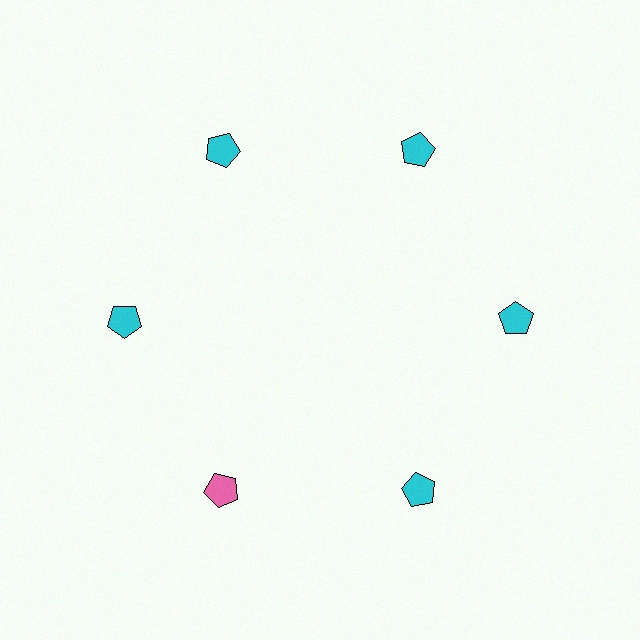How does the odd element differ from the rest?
It has a different color: pink instead of cyan.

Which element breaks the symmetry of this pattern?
The pink pentagon at roughly the 7 o'clock position breaks the symmetry. All other shapes are cyan pentagons.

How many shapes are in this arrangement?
There are 6 shapes arranged in a ring pattern.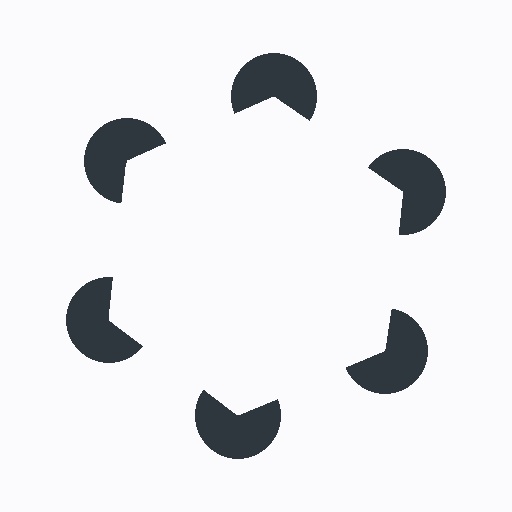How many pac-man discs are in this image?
There are 6 — one at each vertex of the illusory hexagon.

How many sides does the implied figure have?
6 sides.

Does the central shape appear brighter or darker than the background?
It typically appears slightly brighter than the background, even though no actual brightness change is drawn.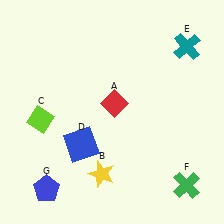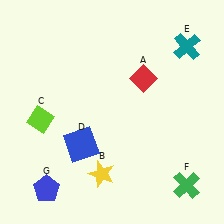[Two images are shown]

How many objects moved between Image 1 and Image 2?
1 object moved between the two images.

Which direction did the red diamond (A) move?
The red diamond (A) moved right.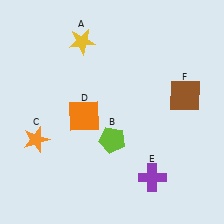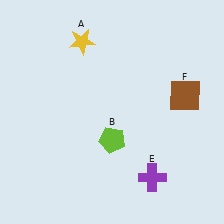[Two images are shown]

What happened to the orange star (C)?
The orange star (C) was removed in Image 2. It was in the bottom-left area of Image 1.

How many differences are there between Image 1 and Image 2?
There are 2 differences between the two images.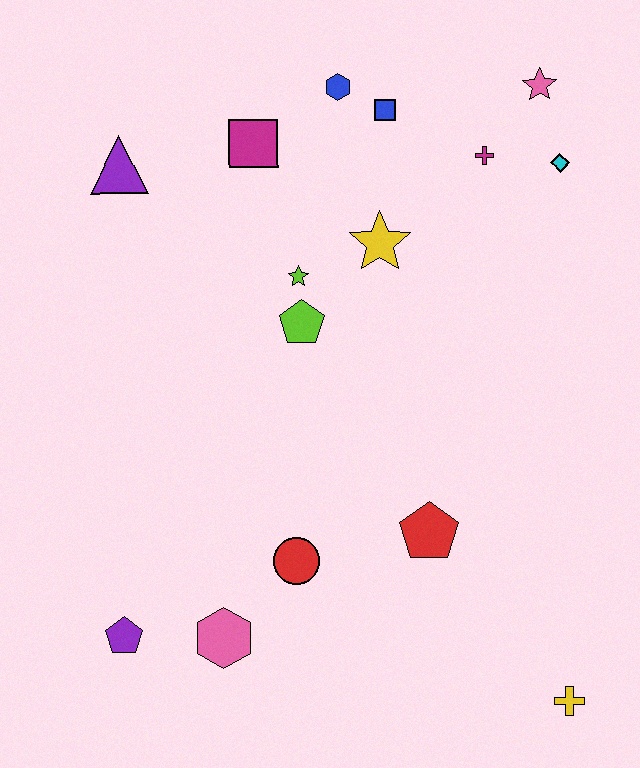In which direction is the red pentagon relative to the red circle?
The red pentagon is to the right of the red circle.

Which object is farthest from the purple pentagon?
The pink star is farthest from the purple pentagon.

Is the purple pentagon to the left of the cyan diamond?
Yes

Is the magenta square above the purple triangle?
Yes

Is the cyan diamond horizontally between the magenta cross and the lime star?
No